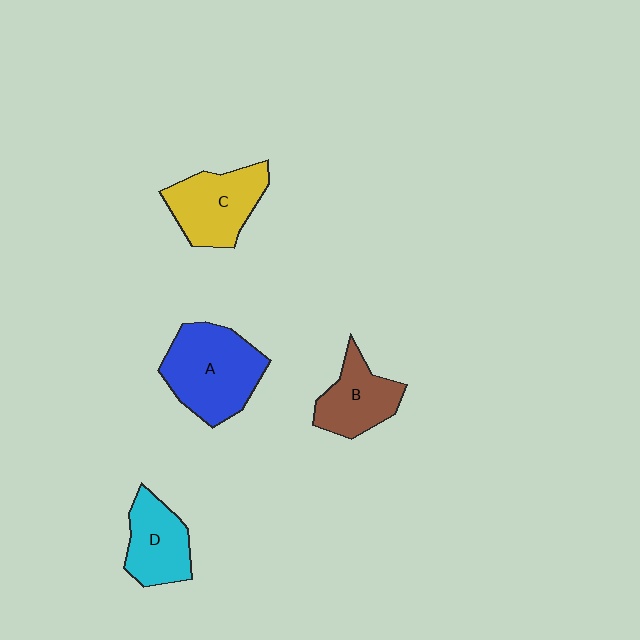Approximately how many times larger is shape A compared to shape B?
Approximately 1.6 times.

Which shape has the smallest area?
Shape B (brown).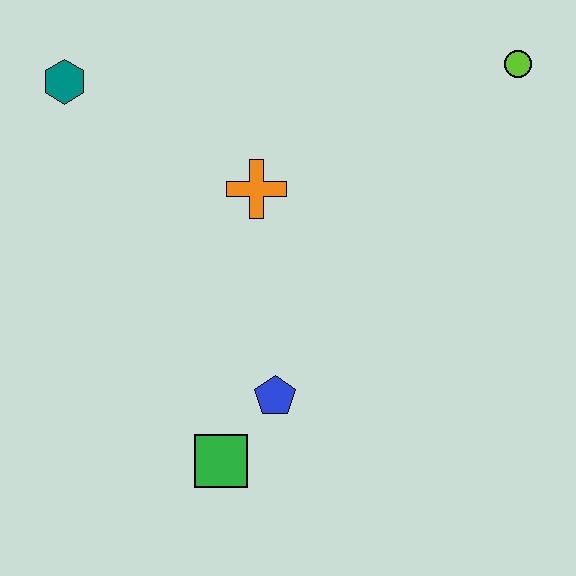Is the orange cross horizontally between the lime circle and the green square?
Yes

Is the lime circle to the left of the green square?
No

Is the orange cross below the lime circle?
Yes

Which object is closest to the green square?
The blue pentagon is closest to the green square.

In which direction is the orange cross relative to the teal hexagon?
The orange cross is to the right of the teal hexagon.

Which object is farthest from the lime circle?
The green square is farthest from the lime circle.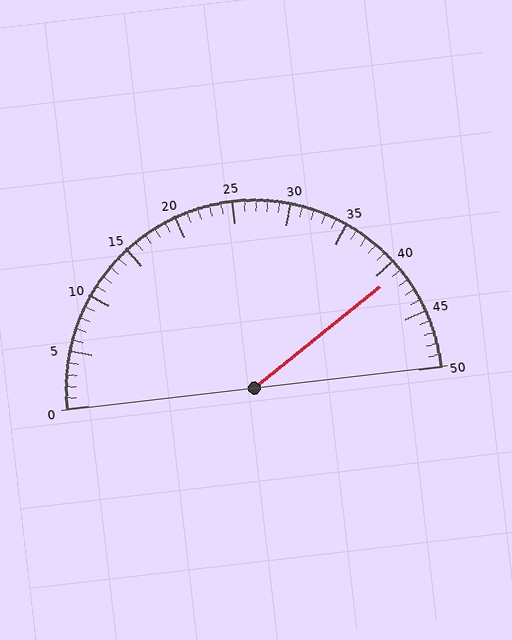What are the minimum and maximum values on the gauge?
The gauge ranges from 0 to 50.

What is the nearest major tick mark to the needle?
The nearest major tick mark is 40.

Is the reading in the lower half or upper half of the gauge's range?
The reading is in the upper half of the range (0 to 50).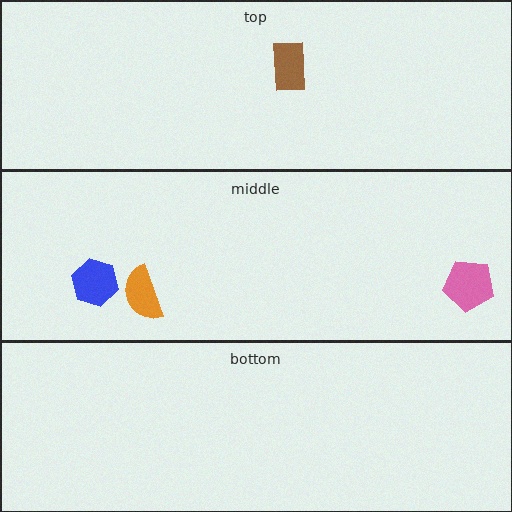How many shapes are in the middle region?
3.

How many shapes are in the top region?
1.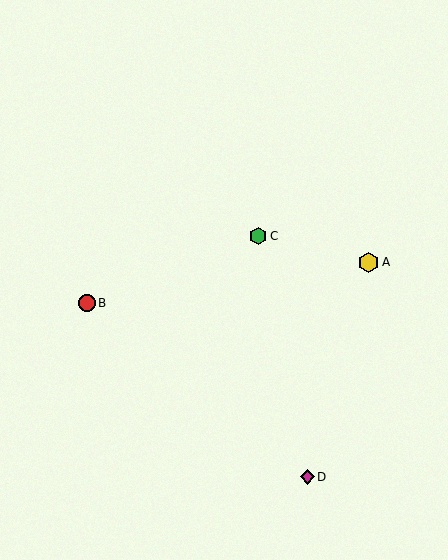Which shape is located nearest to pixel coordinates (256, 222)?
The green hexagon (labeled C) at (258, 236) is nearest to that location.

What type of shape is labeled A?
Shape A is a yellow hexagon.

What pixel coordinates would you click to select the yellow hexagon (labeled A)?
Click at (368, 262) to select the yellow hexagon A.